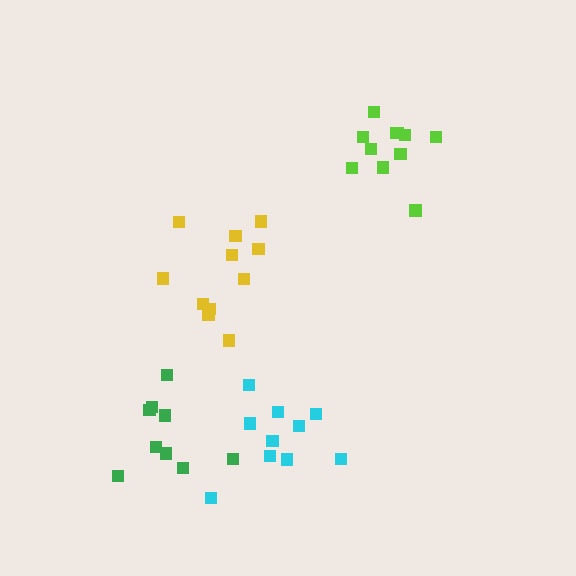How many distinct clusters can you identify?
There are 4 distinct clusters.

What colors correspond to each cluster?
The clusters are colored: yellow, green, lime, cyan.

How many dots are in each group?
Group 1: 11 dots, Group 2: 9 dots, Group 3: 11 dots, Group 4: 10 dots (41 total).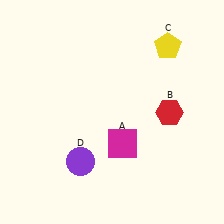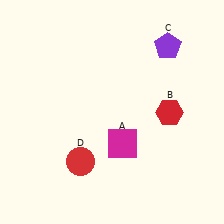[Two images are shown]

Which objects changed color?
C changed from yellow to purple. D changed from purple to red.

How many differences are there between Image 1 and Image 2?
There are 2 differences between the two images.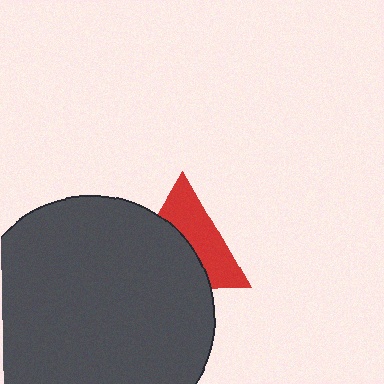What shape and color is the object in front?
The object in front is a dark gray circle.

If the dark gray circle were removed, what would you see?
You would see the complete red triangle.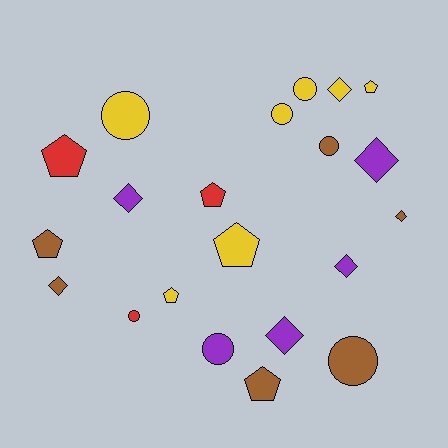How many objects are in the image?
There are 21 objects.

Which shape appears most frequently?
Diamond, with 7 objects.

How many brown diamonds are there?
There are 2 brown diamonds.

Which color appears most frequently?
Yellow, with 7 objects.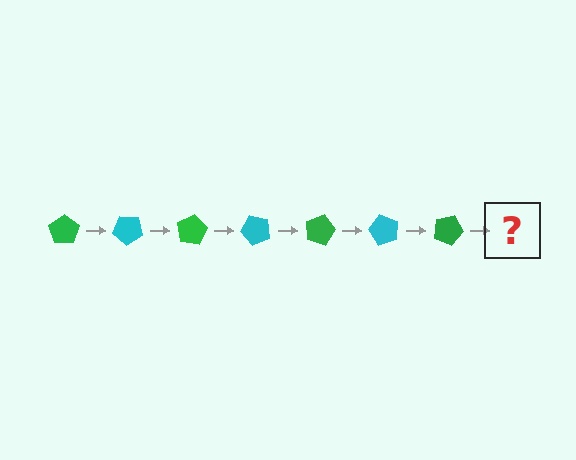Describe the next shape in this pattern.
It should be a cyan pentagon, rotated 280 degrees from the start.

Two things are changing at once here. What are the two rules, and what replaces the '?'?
The two rules are that it rotates 40 degrees each step and the color cycles through green and cyan. The '?' should be a cyan pentagon, rotated 280 degrees from the start.